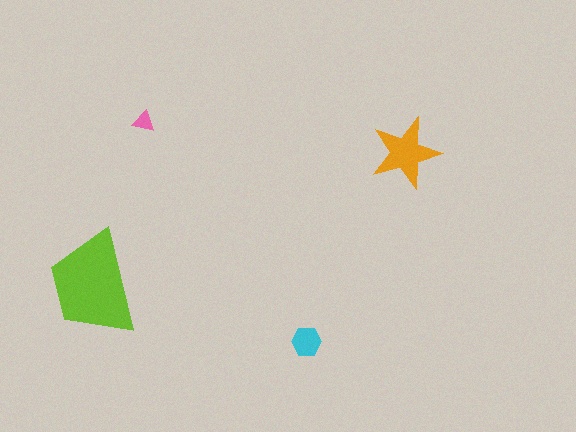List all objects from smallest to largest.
The pink triangle, the cyan hexagon, the orange star, the lime trapezoid.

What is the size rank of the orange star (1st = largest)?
2nd.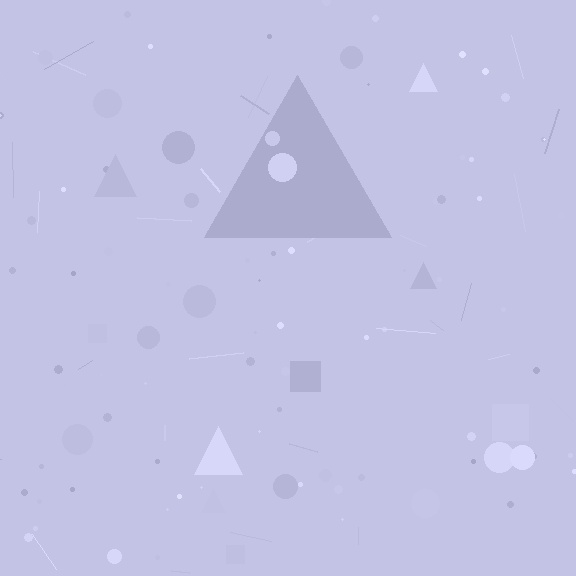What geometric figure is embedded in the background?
A triangle is embedded in the background.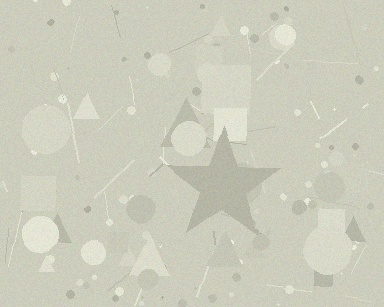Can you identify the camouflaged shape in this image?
The camouflaged shape is a star.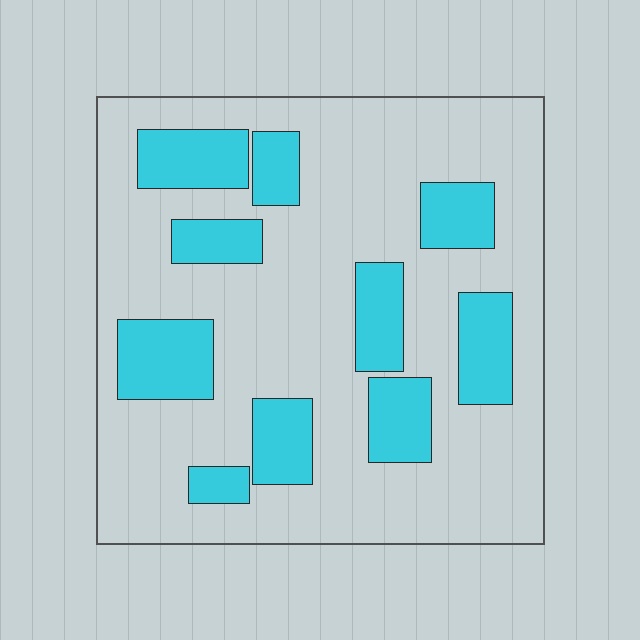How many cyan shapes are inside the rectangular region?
10.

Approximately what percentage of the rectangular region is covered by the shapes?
Approximately 25%.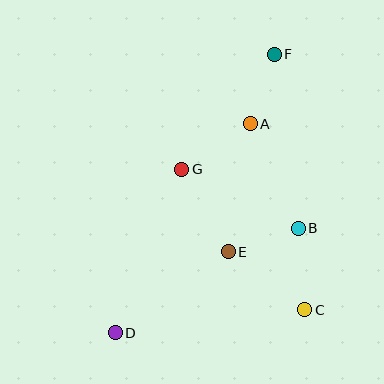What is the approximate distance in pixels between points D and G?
The distance between D and G is approximately 176 pixels.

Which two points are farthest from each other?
Points D and F are farthest from each other.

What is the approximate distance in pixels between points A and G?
The distance between A and G is approximately 82 pixels.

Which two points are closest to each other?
Points B and E are closest to each other.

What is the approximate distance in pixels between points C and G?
The distance between C and G is approximately 187 pixels.